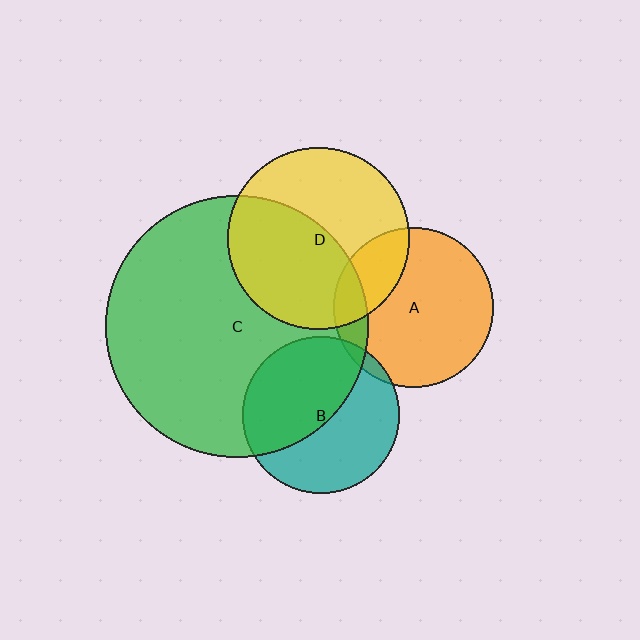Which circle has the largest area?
Circle C (green).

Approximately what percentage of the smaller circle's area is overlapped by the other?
Approximately 50%.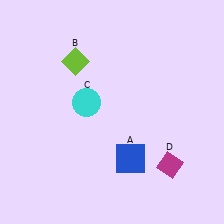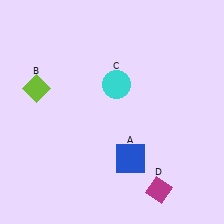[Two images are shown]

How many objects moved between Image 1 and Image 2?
3 objects moved between the two images.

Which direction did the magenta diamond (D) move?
The magenta diamond (D) moved down.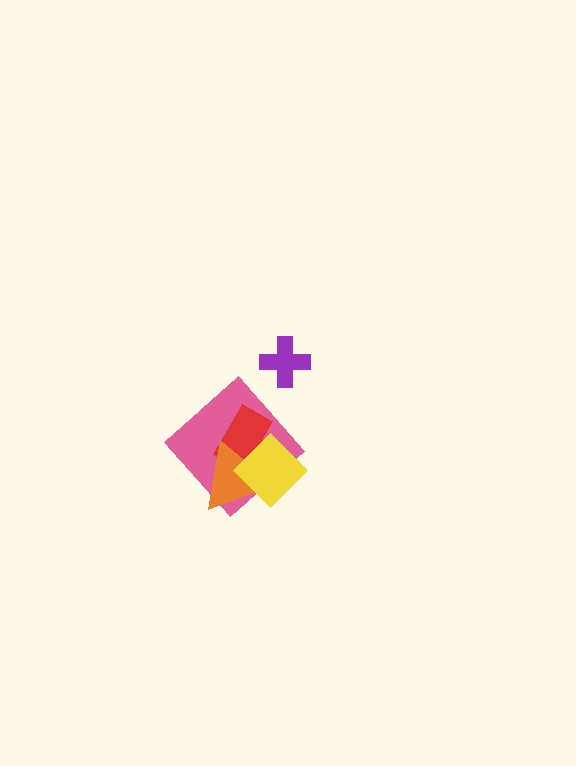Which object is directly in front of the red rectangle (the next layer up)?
The orange triangle is directly in front of the red rectangle.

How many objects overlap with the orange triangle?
3 objects overlap with the orange triangle.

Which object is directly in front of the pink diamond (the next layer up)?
The red rectangle is directly in front of the pink diamond.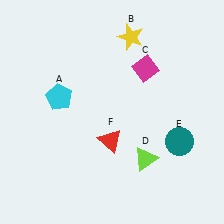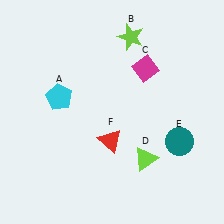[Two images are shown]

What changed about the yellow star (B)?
In Image 1, B is yellow. In Image 2, it changed to lime.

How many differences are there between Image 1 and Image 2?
There is 1 difference between the two images.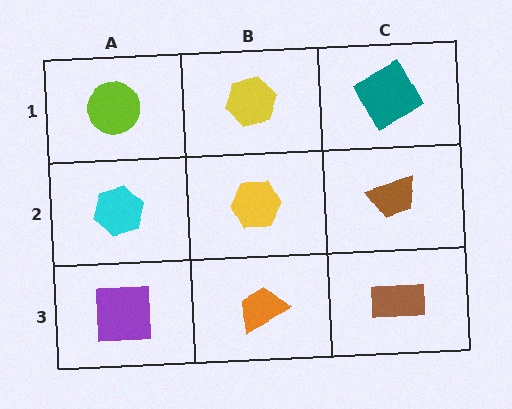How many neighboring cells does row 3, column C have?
2.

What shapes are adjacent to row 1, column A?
A cyan hexagon (row 2, column A), a yellow hexagon (row 1, column B).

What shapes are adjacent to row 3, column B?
A yellow hexagon (row 2, column B), a purple square (row 3, column A), a brown rectangle (row 3, column C).